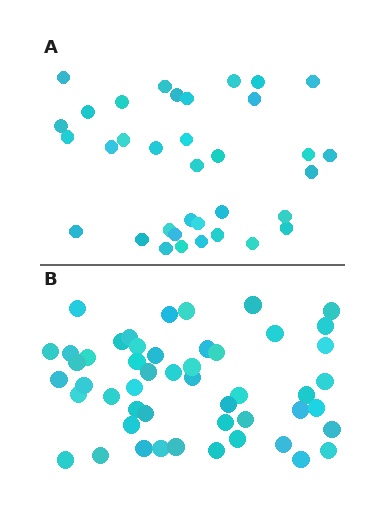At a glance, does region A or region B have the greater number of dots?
Region B (the bottom region) has more dots.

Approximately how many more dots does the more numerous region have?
Region B has approximately 15 more dots than region A.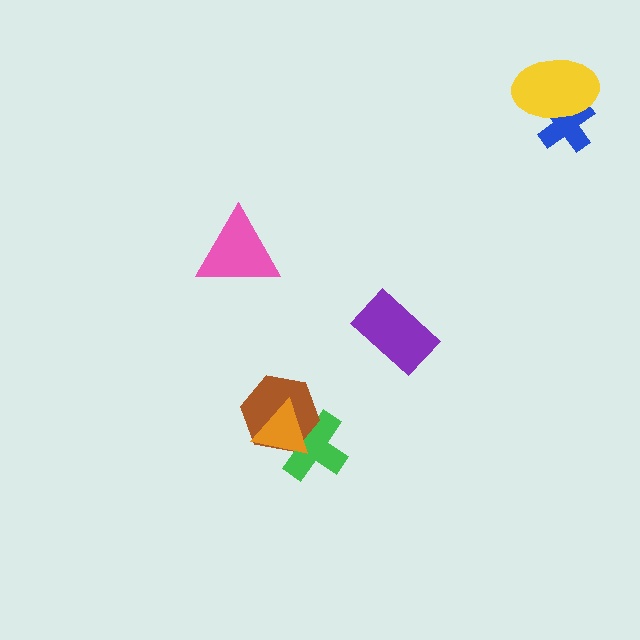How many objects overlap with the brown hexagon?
2 objects overlap with the brown hexagon.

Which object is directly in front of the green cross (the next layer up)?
The brown hexagon is directly in front of the green cross.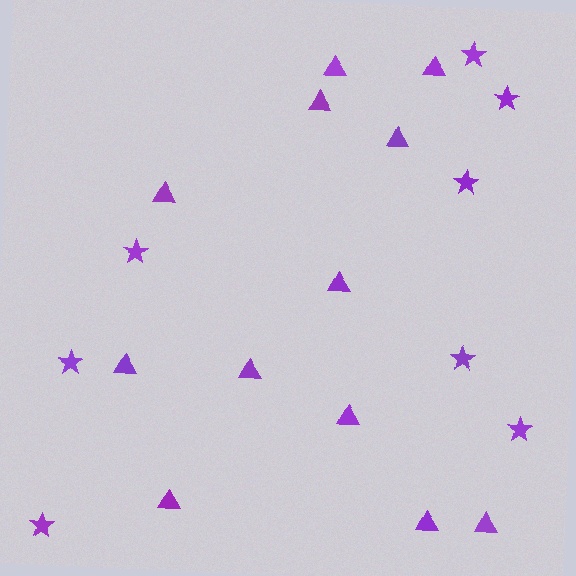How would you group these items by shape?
There are 2 groups: one group of stars (8) and one group of triangles (12).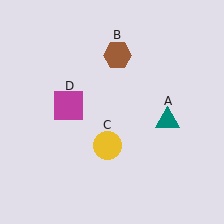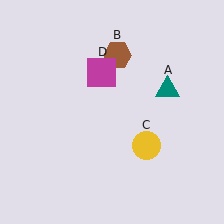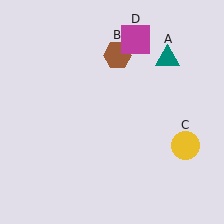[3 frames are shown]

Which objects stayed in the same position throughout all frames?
Brown hexagon (object B) remained stationary.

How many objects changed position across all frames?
3 objects changed position: teal triangle (object A), yellow circle (object C), magenta square (object D).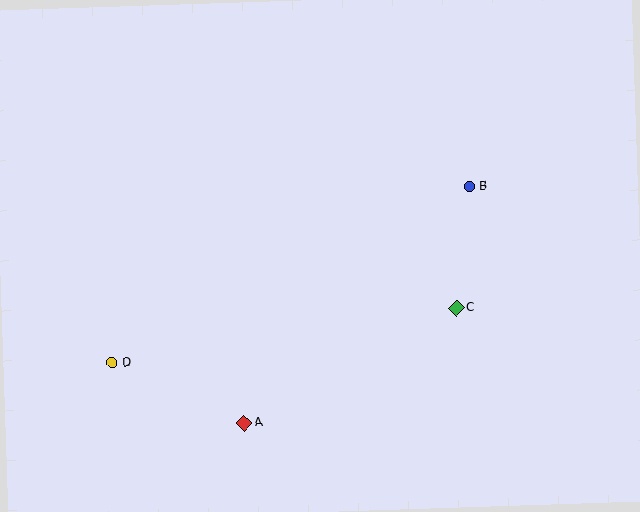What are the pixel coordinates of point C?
Point C is at (456, 308).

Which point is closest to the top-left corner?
Point D is closest to the top-left corner.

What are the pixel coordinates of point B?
Point B is at (469, 186).